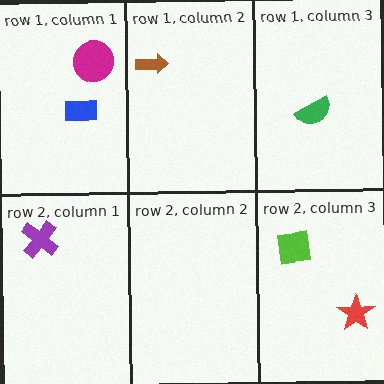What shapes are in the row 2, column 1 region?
The purple cross.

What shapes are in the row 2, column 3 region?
The lime square, the red star.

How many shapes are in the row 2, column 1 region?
1.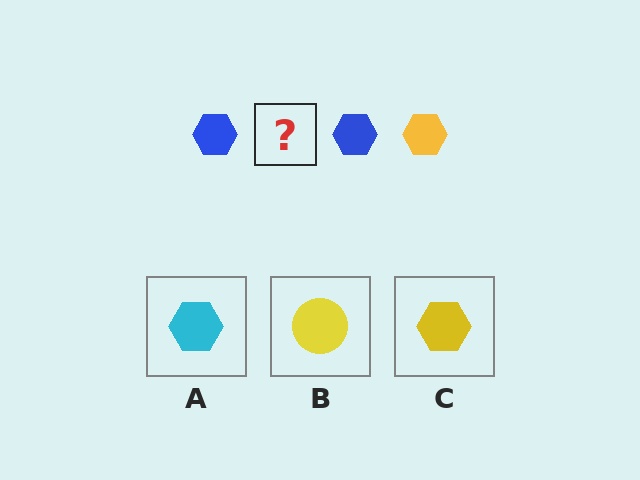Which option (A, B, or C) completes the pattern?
C.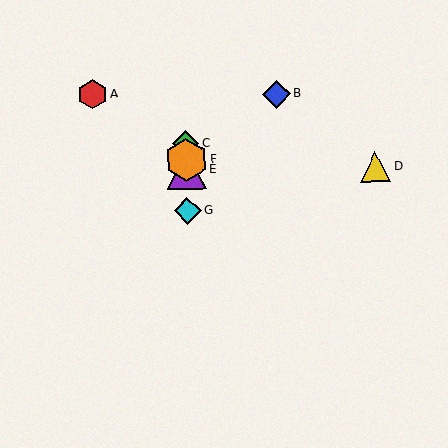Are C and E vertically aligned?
Yes, both are at x≈186.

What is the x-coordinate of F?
Object F is at x≈186.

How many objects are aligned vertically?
4 objects (C, E, F, G) are aligned vertically.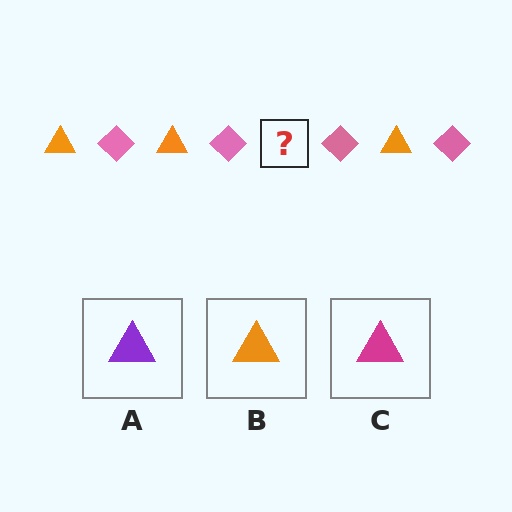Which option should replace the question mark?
Option B.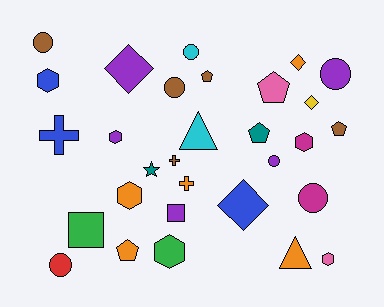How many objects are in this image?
There are 30 objects.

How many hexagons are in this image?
There are 6 hexagons.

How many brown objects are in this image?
There are 5 brown objects.